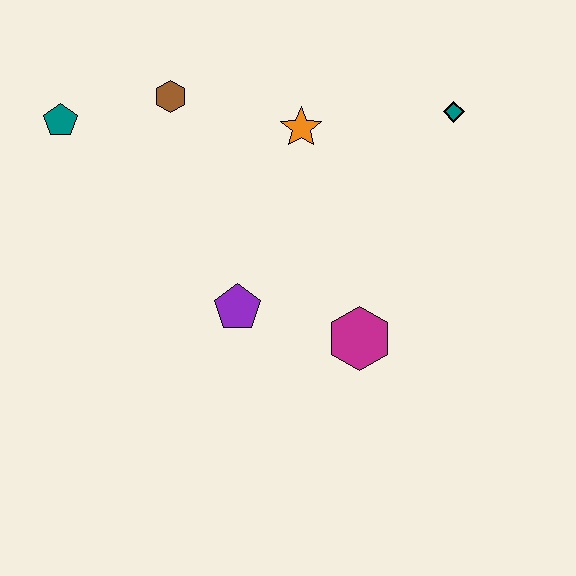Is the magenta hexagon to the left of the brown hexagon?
No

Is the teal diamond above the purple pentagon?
Yes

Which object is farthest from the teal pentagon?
The teal diamond is farthest from the teal pentagon.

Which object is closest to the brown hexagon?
The teal pentagon is closest to the brown hexagon.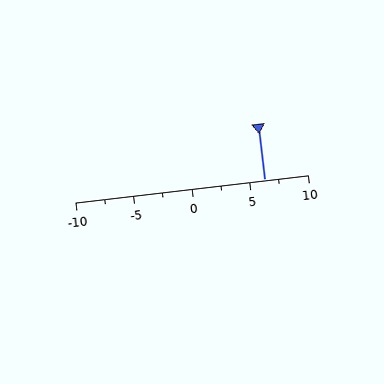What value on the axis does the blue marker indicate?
The marker indicates approximately 6.2.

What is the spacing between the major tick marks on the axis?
The major ticks are spaced 5 apart.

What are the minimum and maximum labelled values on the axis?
The axis runs from -10 to 10.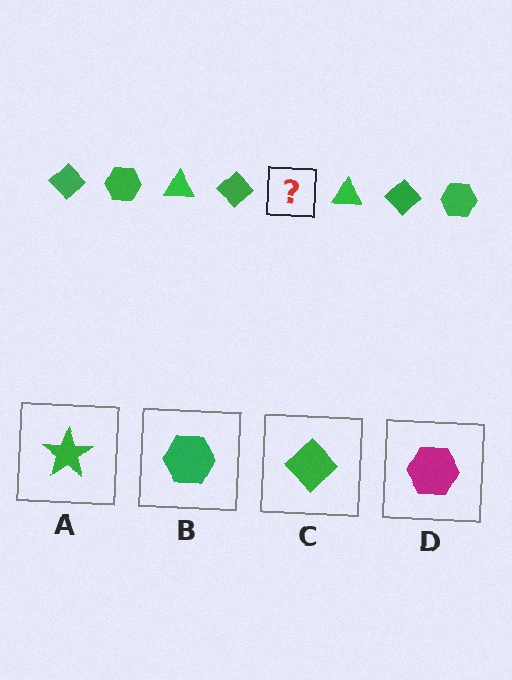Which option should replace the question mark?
Option B.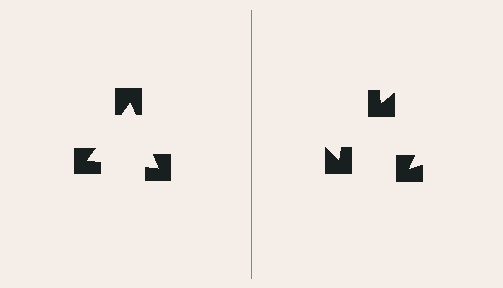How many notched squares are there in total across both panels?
6 — 3 on each side.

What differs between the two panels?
The notched squares are positioned identically on both sides; only the wedge orientations differ. On the left they align to a triangle; on the right they are misaligned.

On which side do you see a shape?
An illusory triangle appears on the left side. On the right side the wedge cuts are rotated, so no coherent shape forms.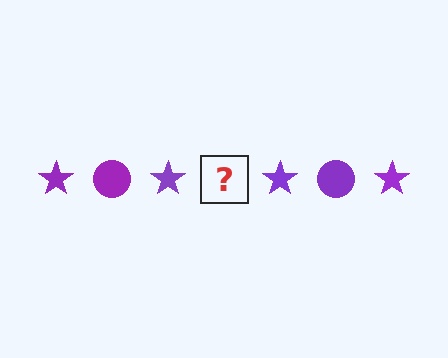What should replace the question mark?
The question mark should be replaced with a purple circle.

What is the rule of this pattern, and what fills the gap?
The rule is that the pattern cycles through star, circle shapes in purple. The gap should be filled with a purple circle.